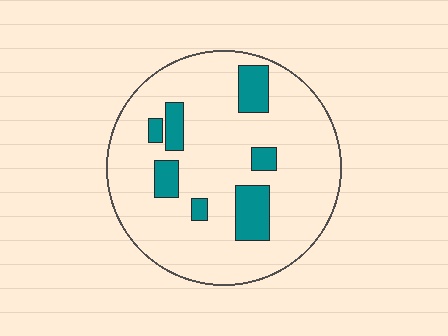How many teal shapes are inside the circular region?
7.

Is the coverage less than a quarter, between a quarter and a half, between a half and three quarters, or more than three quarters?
Less than a quarter.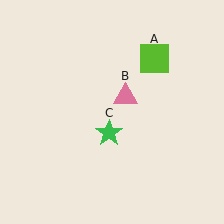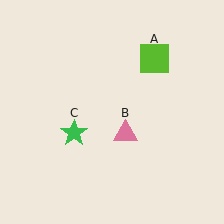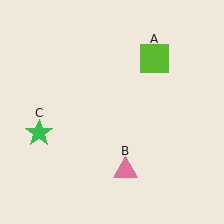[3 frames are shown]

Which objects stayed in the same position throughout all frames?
Lime square (object A) remained stationary.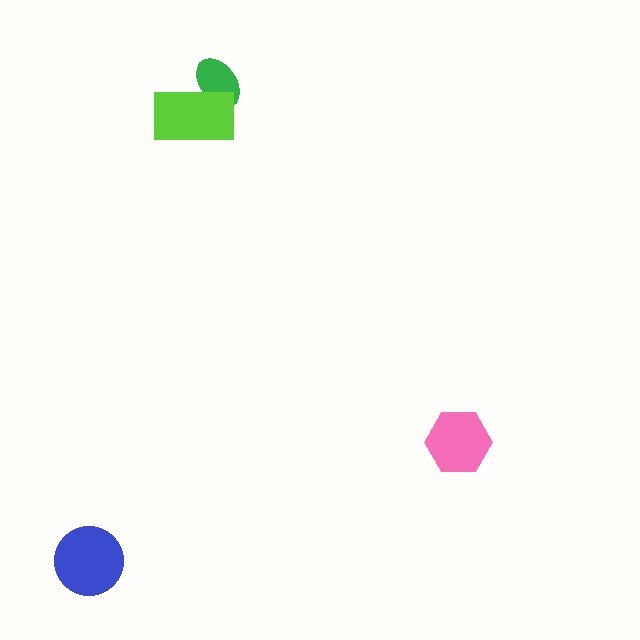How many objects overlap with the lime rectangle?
1 object overlaps with the lime rectangle.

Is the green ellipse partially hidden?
Yes, it is partially covered by another shape.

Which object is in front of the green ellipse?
The lime rectangle is in front of the green ellipse.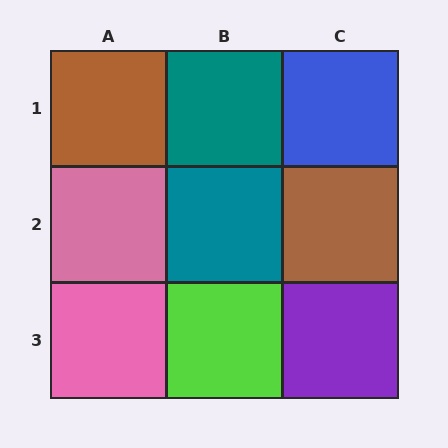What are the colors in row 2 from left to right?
Pink, teal, brown.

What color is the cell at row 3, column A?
Pink.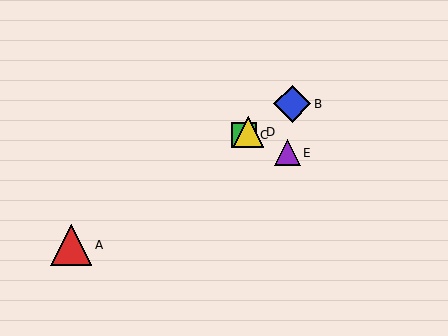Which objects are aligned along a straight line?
Objects A, B, C, D are aligned along a straight line.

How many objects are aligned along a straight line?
4 objects (A, B, C, D) are aligned along a straight line.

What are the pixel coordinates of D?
Object D is at (248, 132).